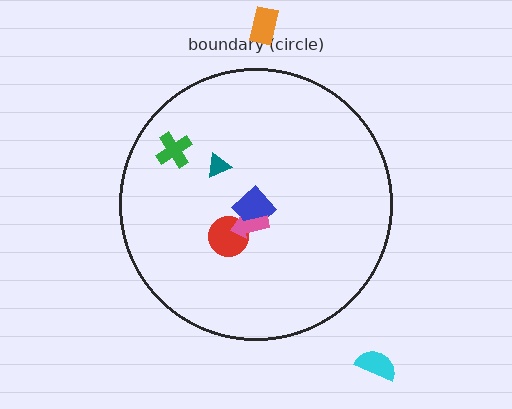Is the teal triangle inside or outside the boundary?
Inside.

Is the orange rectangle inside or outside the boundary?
Outside.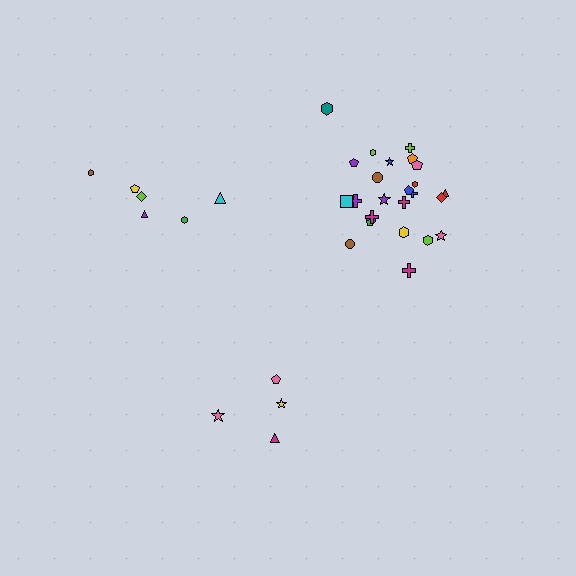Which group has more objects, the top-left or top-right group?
The top-right group.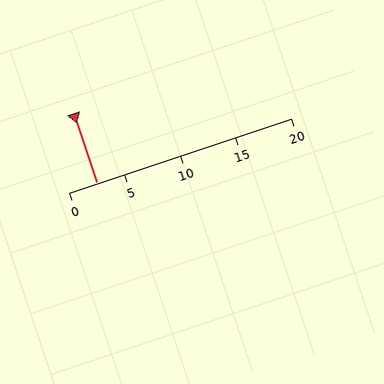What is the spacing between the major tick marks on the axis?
The major ticks are spaced 5 apart.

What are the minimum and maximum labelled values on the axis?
The axis runs from 0 to 20.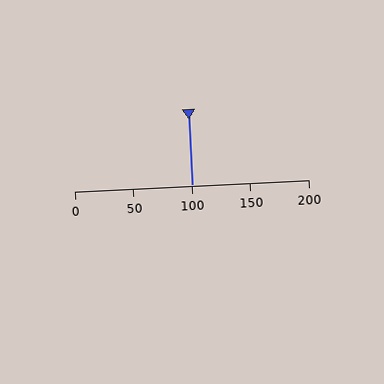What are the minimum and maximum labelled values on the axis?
The axis runs from 0 to 200.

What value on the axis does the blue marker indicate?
The marker indicates approximately 100.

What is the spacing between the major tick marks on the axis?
The major ticks are spaced 50 apart.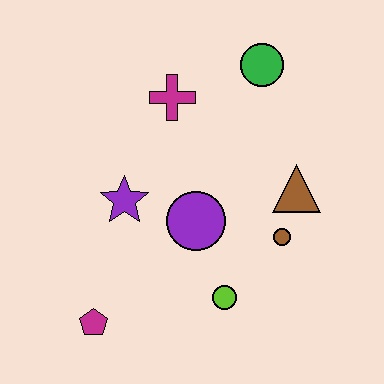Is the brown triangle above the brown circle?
Yes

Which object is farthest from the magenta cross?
The magenta pentagon is farthest from the magenta cross.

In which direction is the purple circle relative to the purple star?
The purple circle is to the right of the purple star.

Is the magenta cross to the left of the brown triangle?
Yes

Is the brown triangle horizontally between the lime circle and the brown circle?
No